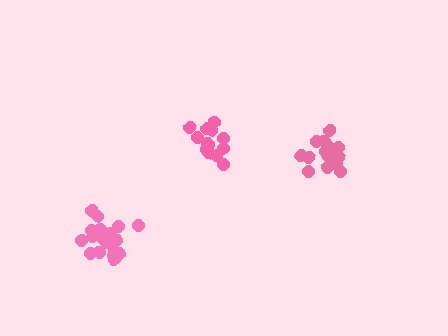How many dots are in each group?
Group 1: 15 dots, Group 2: 16 dots, Group 3: 19 dots (50 total).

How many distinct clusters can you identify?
There are 3 distinct clusters.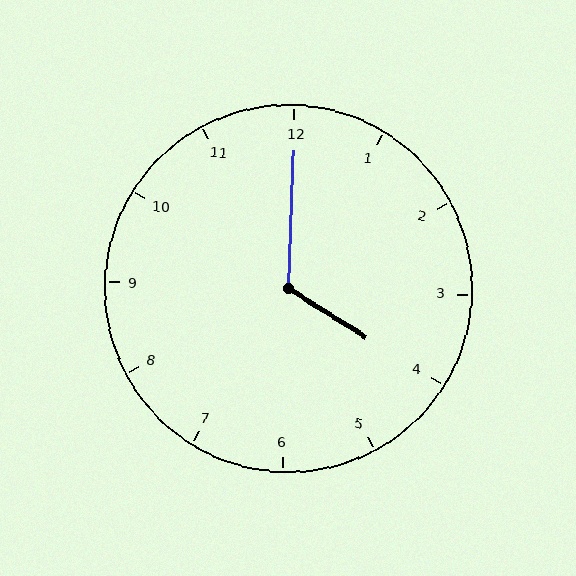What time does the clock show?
4:00.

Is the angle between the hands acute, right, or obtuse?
It is obtuse.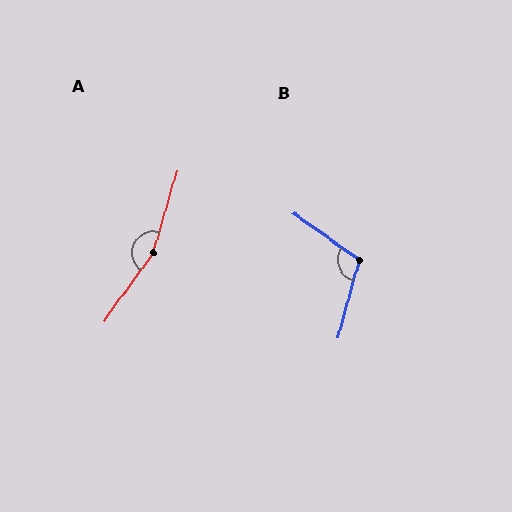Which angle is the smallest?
B, at approximately 110 degrees.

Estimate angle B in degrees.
Approximately 110 degrees.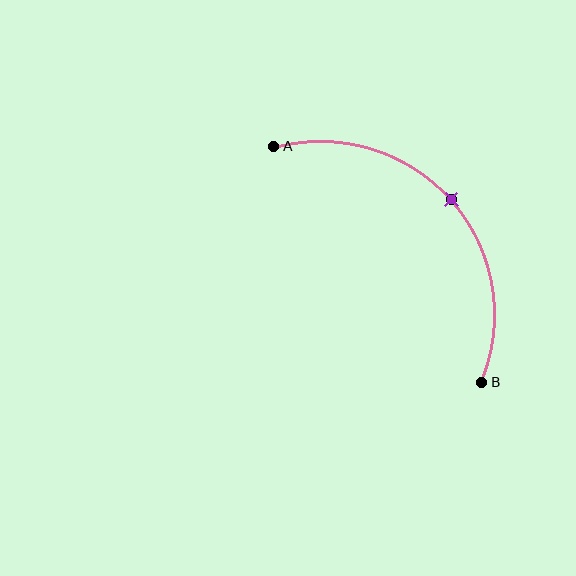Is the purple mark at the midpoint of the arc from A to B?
Yes. The purple mark lies on the arc at equal arc-length from both A and B — it is the arc midpoint.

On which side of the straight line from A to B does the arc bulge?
The arc bulges above and to the right of the straight line connecting A and B.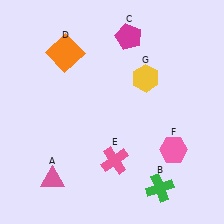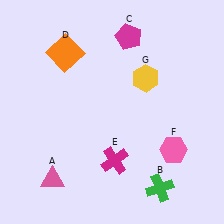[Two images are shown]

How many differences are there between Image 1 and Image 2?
There is 1 difference between the two images.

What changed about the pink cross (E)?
In Image 1, E is pink. In Image 2, it changed to magenta.